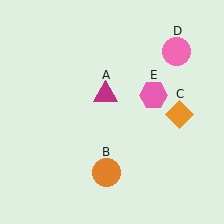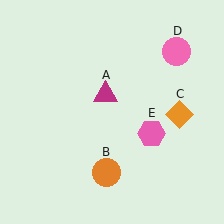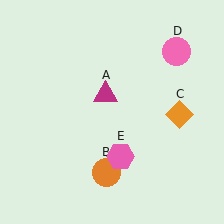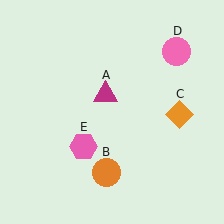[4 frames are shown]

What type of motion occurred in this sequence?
The pink hexagon (object E) rotated clockwise around the center of the scene.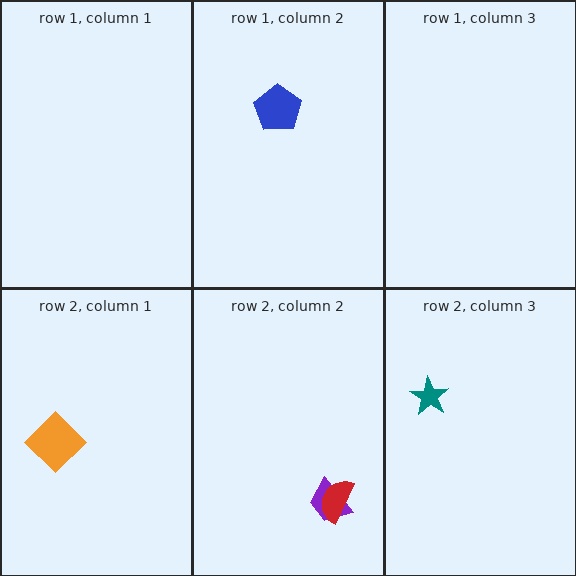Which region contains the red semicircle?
The row 2, column 2 region.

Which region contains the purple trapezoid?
The row 2, column 2 region.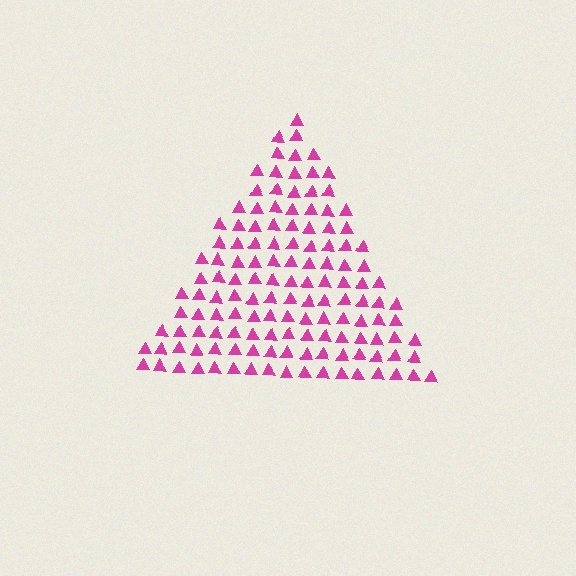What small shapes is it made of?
It is made of small triangles.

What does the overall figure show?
The overall figure shows a triangle.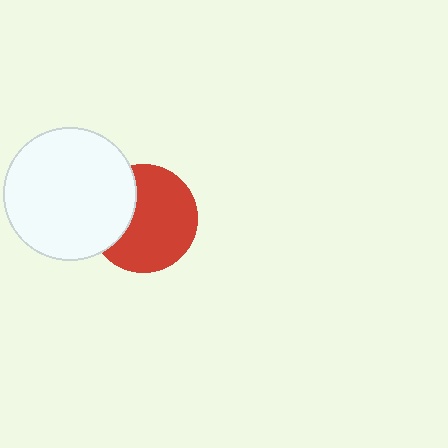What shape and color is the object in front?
The object in front is a white circle.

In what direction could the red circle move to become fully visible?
The red circle could move right. That would shift it out from behind the white circle entirely.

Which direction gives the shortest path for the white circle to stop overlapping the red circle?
Moving left gives the shortest separation.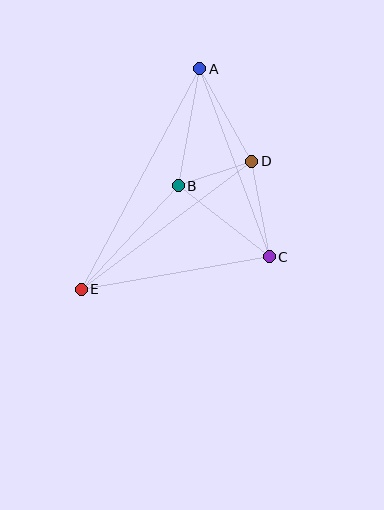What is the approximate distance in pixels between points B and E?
The distance between B and E is approximately 142 pixels.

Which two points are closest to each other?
Points B and D are closest to each other.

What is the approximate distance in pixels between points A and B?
The distance between A and B is approximately 119 pixels.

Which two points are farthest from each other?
Points A and E are farthest from each other.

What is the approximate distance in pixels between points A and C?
The distance between A and C is approximately 200 pixels.